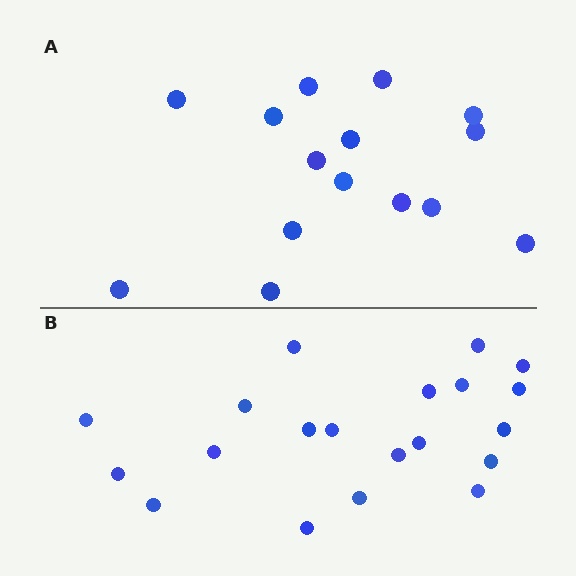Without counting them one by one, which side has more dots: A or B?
Region B (the bottom region) has more dots.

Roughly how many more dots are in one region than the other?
Region B has about 5 more dots than region A.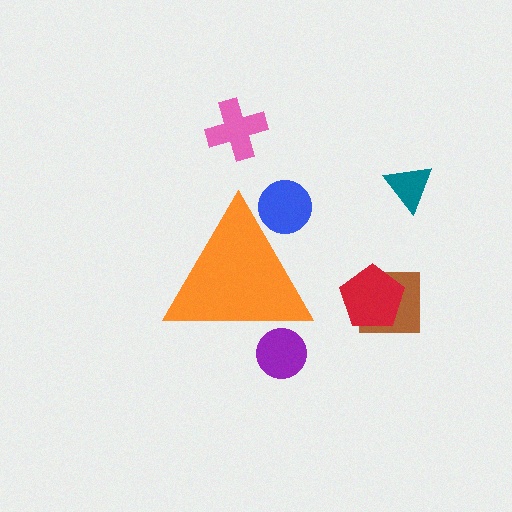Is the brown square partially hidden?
No, the brown square is fully visible.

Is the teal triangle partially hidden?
No, the teal triangle is fully visible.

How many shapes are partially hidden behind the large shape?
2 shapes are partially hidden.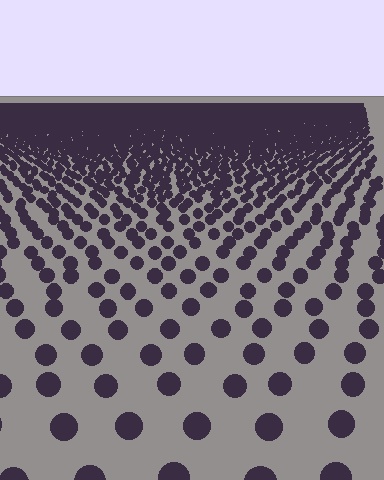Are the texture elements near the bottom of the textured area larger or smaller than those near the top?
Larger. Near the bottom, elements are closer to the viewer and appear at a bigger on-screen size.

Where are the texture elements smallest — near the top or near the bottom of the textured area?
Near the top.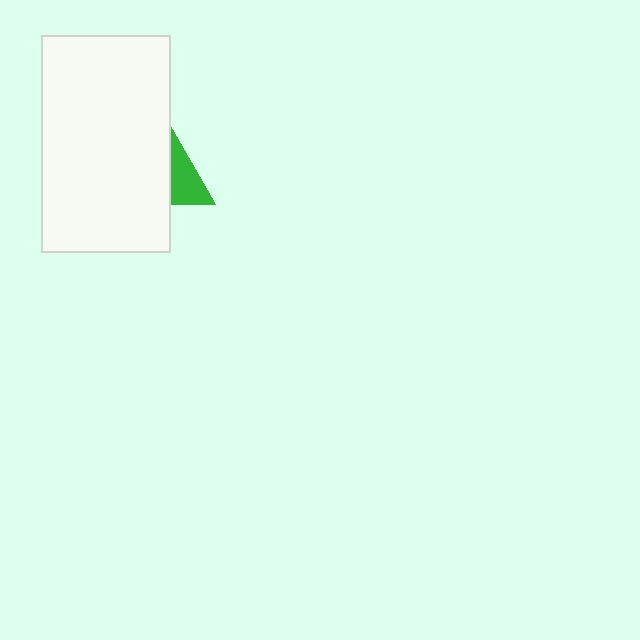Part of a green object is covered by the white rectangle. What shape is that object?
It is a triangle.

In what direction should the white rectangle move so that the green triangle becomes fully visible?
The white rectangle should move left. That is the shortest direction to clear the overlap and leave the green triangle fully visible.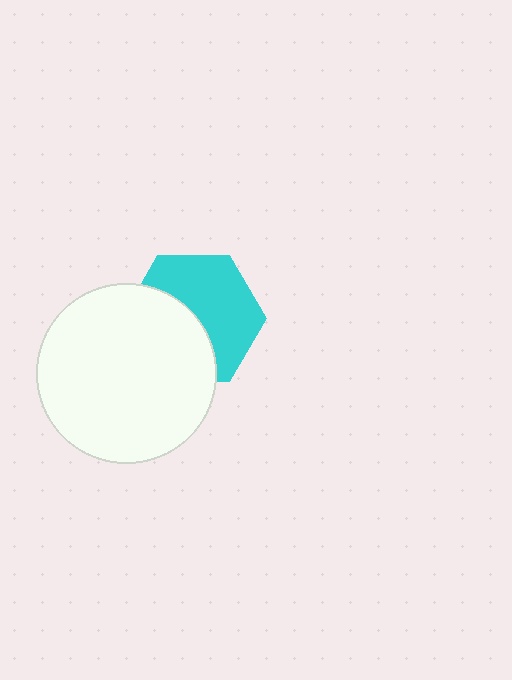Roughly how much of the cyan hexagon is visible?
About half of it is visible (roughly 55%).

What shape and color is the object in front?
The object in front is a white circle.